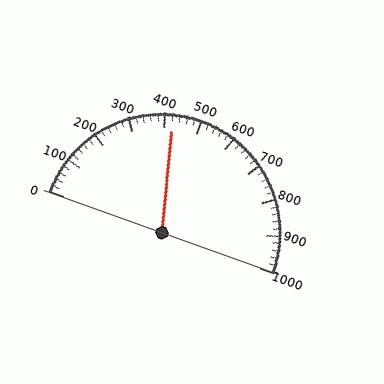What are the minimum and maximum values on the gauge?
The gauge ranges from 0 to 1000.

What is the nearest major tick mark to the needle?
The nearest major tick mark is 400.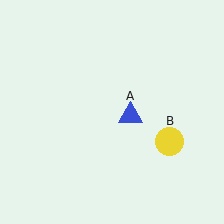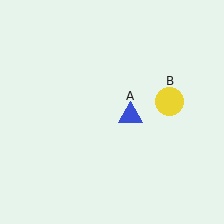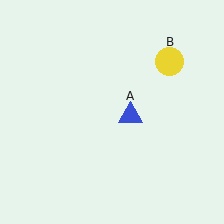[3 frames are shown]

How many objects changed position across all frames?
1 object changed position: yellow circle (object B).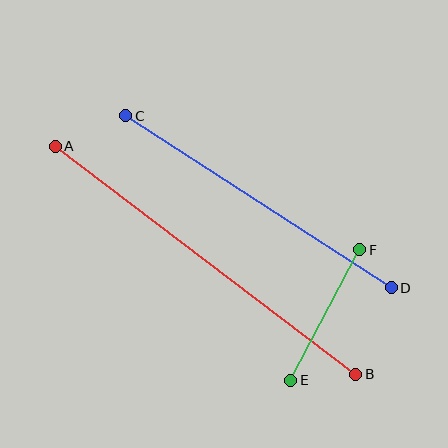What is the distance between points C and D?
The distance is approximately 316 pixels.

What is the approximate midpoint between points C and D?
The midpoint is at approximately (259, 202) pixels.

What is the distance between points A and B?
The distance is approximately 377 pixels.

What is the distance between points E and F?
The distance is approximately 147 pixels.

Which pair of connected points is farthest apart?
Points A and B are farthest apart.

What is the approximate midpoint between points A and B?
The midpoint is at approximately (206, 260) pixels.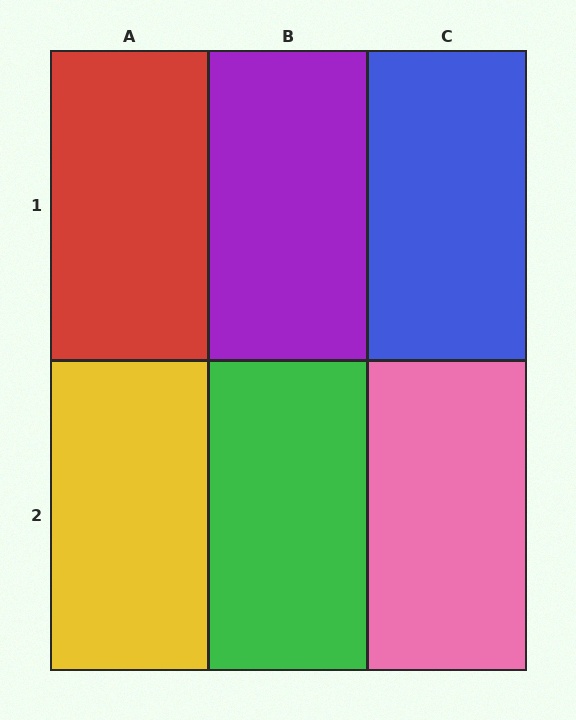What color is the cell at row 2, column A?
Yellow.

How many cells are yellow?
1 cell is yellow.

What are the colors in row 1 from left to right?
Red, purple, blue.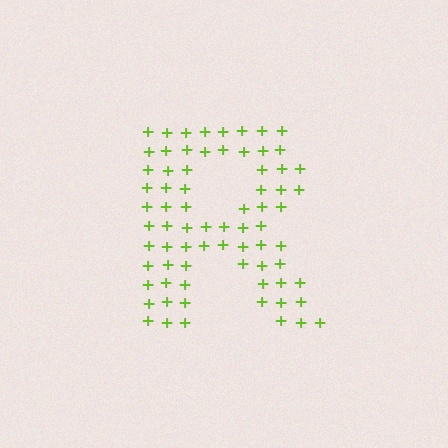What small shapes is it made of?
It is made of small plus signs.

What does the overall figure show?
The overall figure shows the letter R.